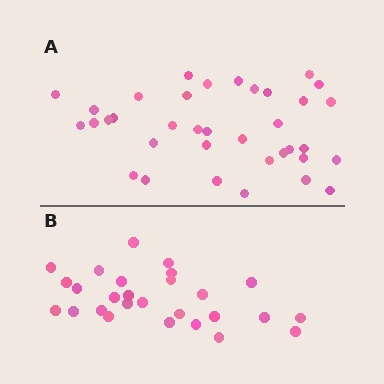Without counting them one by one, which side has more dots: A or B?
Region A (the top region) has more dots.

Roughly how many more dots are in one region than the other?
Region A has roughly 8 or so more dots than region B.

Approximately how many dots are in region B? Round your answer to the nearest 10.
About 30 dots. (The exact count is 27, which rounds to 30.)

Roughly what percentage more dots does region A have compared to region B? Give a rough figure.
About 35% more.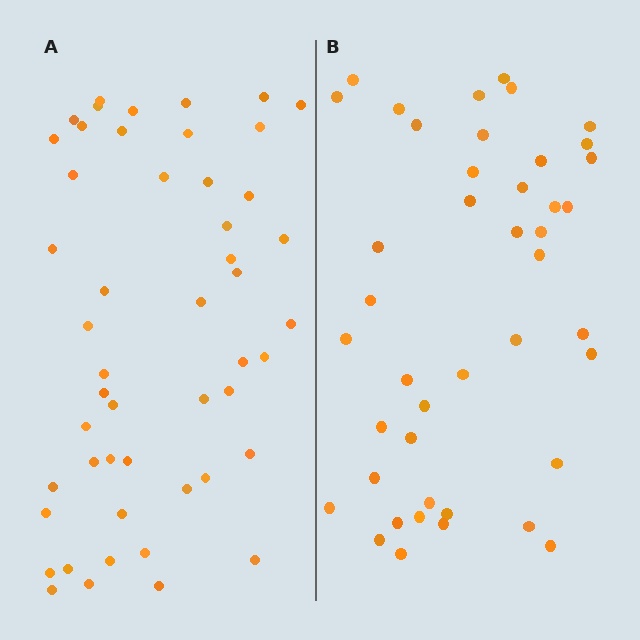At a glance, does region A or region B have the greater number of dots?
Region A (the left region) has more dots.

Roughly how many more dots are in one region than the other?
Region A has roughly 8 or so more dots than region B.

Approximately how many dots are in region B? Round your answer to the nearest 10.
About 40 dots. (The exact count is 43, which rounds to 40.)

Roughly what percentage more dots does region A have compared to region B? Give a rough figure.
About 15% more.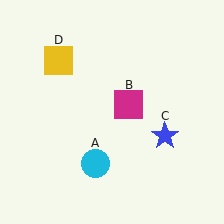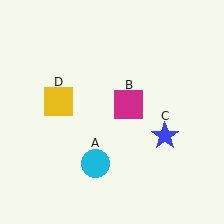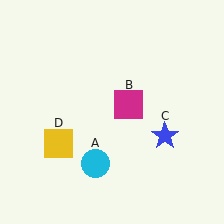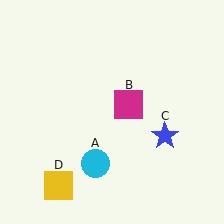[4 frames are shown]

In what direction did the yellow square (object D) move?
The yellow square (object D) moved down.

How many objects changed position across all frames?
1 object changed position: yellow square (object D).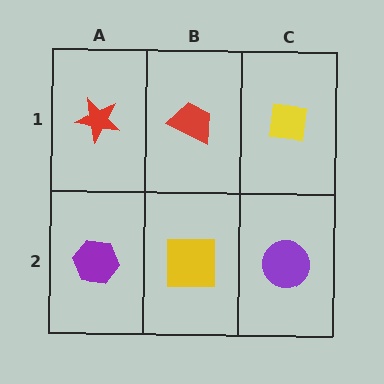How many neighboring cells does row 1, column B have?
3.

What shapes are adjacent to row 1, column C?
A purple circle (row 2, column C), a red trapezoid (row 1, column B).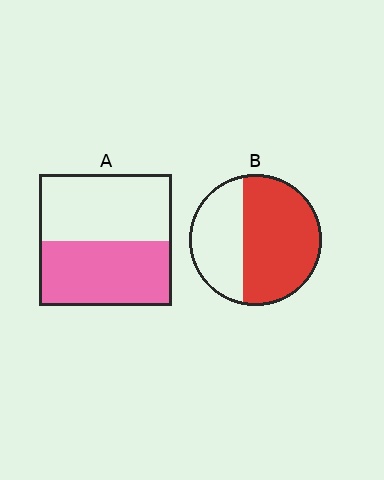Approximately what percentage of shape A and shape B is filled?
A is approximately 50% and B is approximately 60%.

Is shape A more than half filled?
Roughly half.